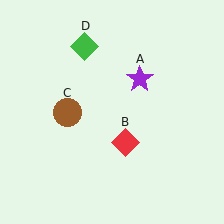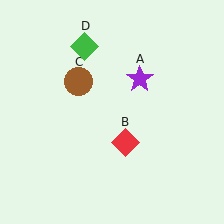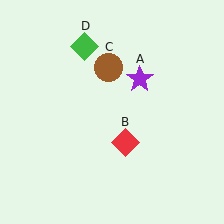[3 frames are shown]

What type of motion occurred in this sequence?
The brown circle (object C) rotated clockwise around the center of the scene.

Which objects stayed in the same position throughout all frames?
Purple star (object A) and red diamond (object B) and green diamond (object D) remained stationary.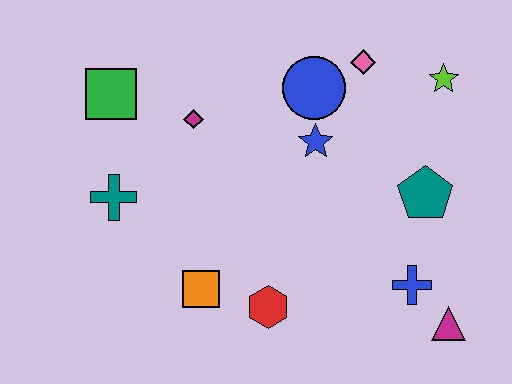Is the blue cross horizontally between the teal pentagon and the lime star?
No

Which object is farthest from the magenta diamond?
The magenta triangle is farthest from the magenta diamond.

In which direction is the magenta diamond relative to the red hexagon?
The magenta diamond is above the red hexagon.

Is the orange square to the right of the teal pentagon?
No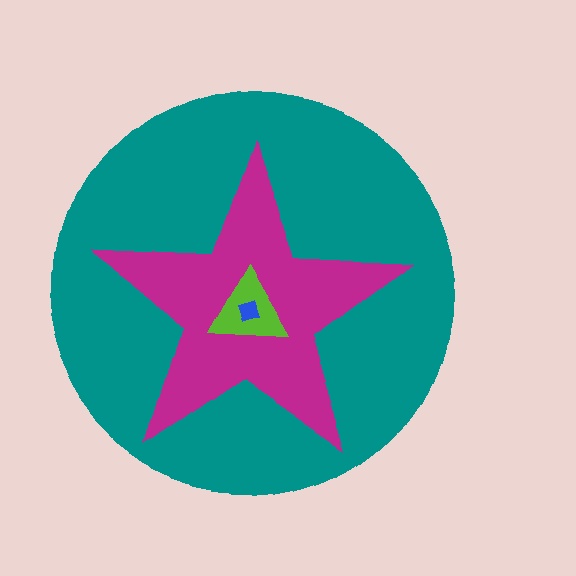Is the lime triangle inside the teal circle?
Yes.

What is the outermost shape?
The teal circle.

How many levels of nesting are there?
4.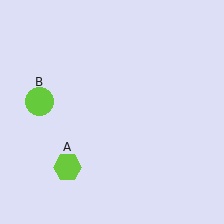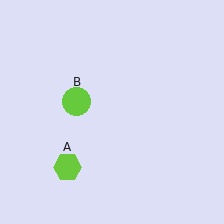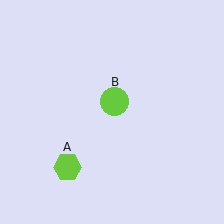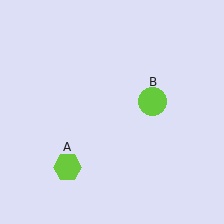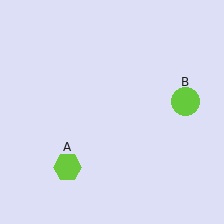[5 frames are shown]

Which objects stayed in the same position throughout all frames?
Lime hexagon (object A) remained stationary.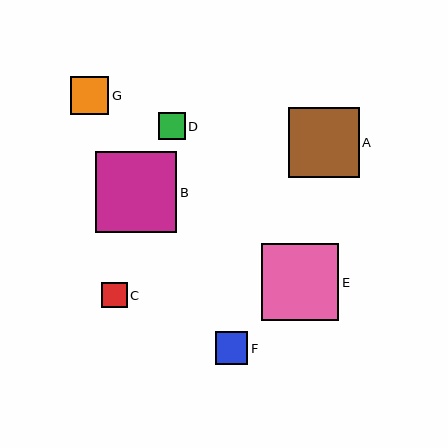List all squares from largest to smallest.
From largest to smallest: B, E, A, G, F, D, C.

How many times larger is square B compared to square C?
Square B is approximately 3.2 times the size of square C.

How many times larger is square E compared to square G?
Square E is approximately 2.0 times the size of square G.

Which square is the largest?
Square B is the largest with a size of approximately 81 pixels.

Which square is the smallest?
Square C is the smallest with a size of approximately 25 pixels.